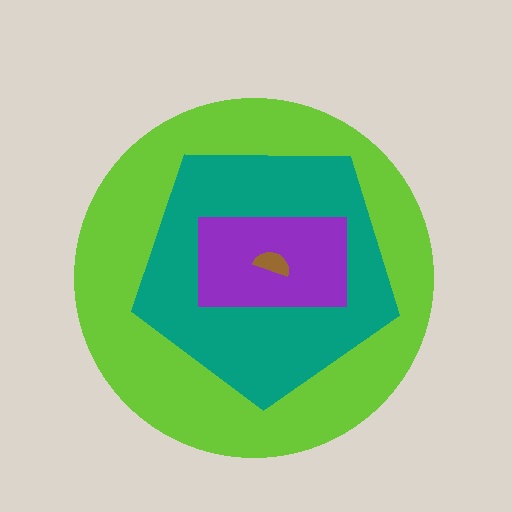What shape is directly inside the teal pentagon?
The purple rectangle.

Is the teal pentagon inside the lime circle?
Yes.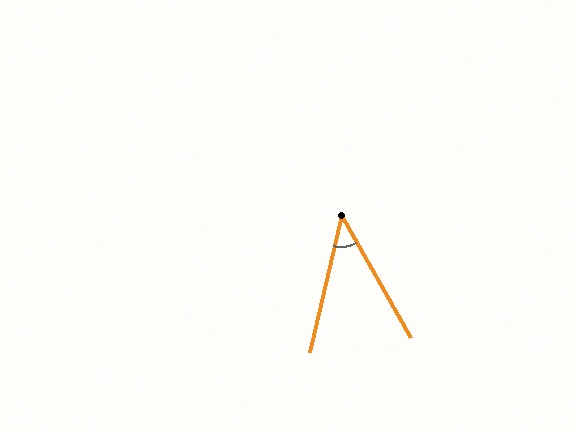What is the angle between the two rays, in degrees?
Approximately 43 degrees.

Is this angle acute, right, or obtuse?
It is acute.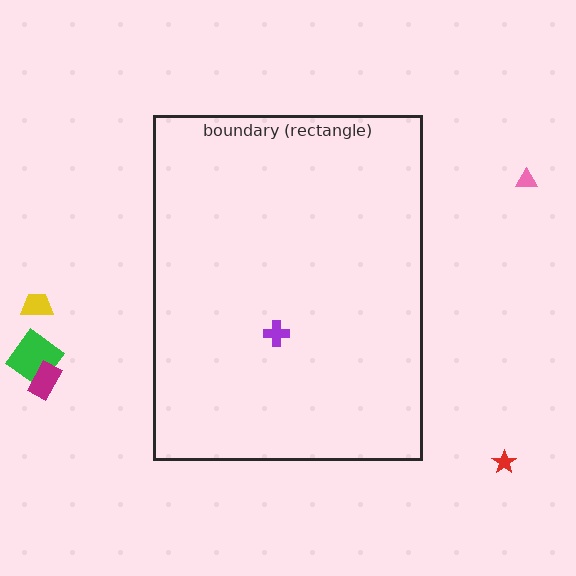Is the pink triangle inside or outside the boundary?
Outside.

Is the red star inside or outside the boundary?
Outside.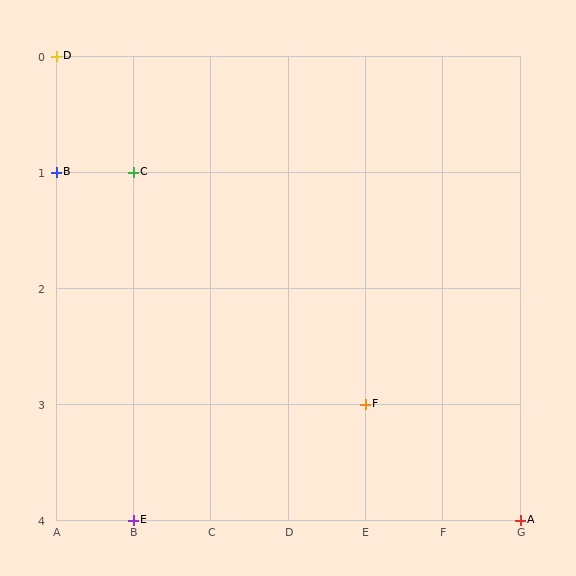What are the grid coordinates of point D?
Point D is at grid coordinates (A, 0).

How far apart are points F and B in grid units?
Points F and B are 4 columns and 2 rows apart (about 4.5 grid units diagonally).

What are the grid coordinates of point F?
Point F is at grid coordinates (E, 3).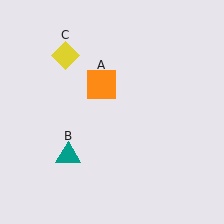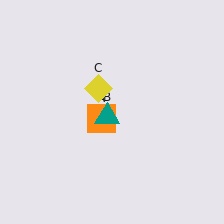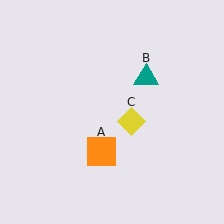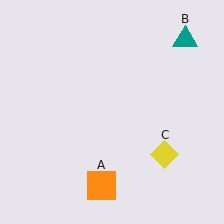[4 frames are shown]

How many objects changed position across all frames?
3 objects changed position: orange square (object A), teal triangle (object B), yellow diamond (object C).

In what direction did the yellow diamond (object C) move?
The yellow diamond (object C) moved down and to the right.